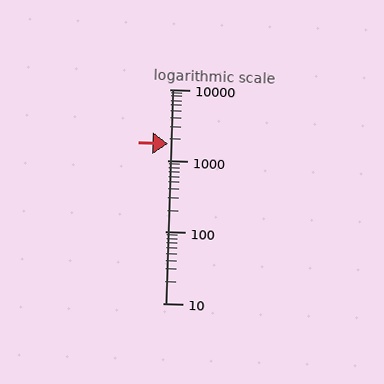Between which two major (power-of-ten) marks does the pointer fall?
The pointer is between 1000 and 10000.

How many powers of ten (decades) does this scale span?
The scale spans 3 decades, from 10 to 10000.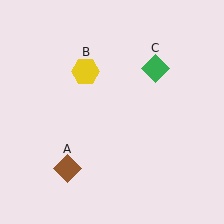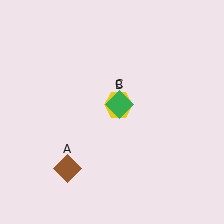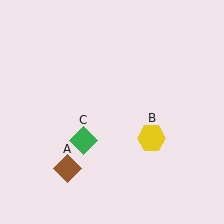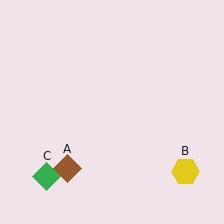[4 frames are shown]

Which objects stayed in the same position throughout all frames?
Brown diamond (object A) remained stationary.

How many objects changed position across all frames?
2 objects changed position: yellow hexagon (object B), green diamond (object C).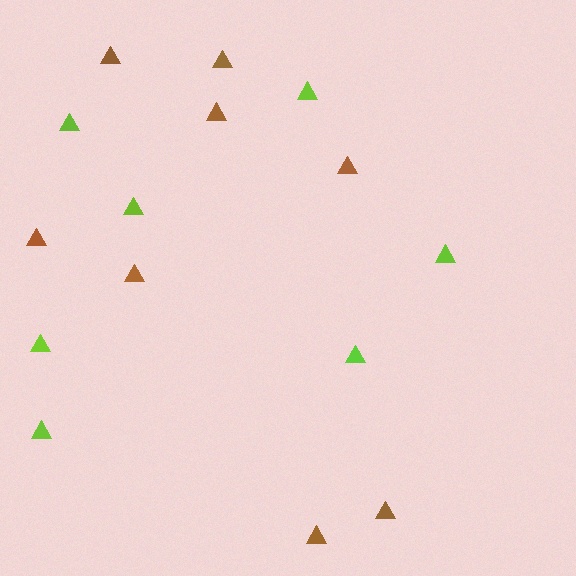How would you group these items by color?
There are 2 groups: one group of brown triangles (8) and one group of lime triangles (7).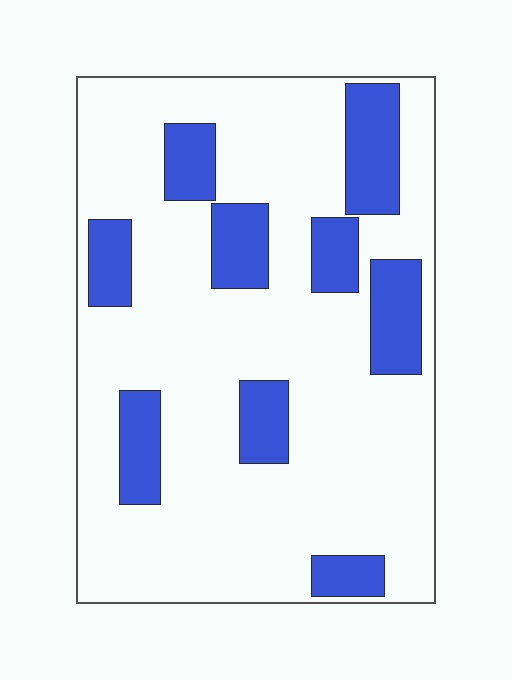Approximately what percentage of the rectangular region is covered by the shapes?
Approximately 20%.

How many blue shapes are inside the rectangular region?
9.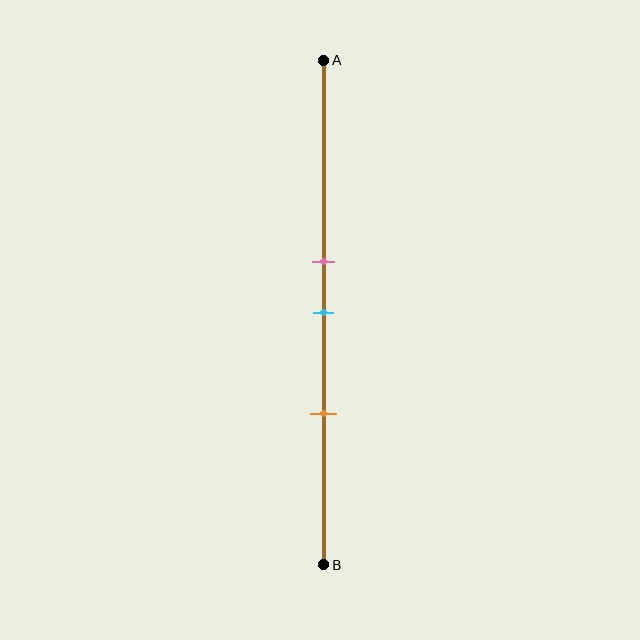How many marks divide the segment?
There are 3 marks dividing the segment.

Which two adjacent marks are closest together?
The pink and cyan marks are the closest adjacent pair.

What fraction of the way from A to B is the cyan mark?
The cyan mark is approximately 50% (0.5) of the way from A to B.